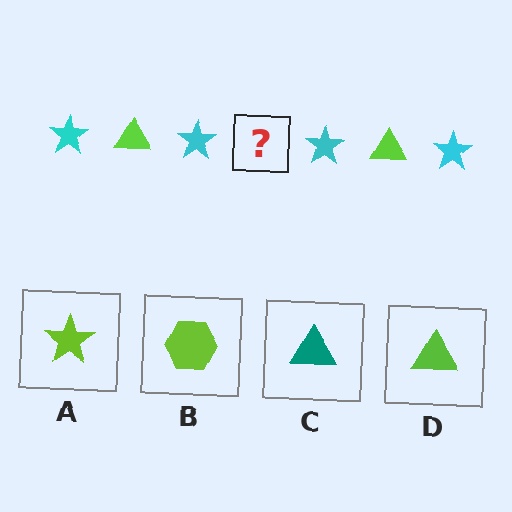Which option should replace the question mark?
Option D.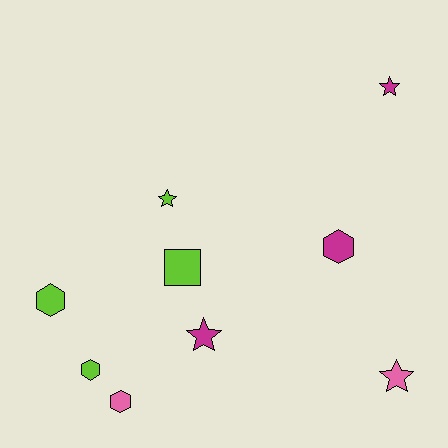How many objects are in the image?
There are 9 objects.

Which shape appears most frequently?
Star, with 4 objects.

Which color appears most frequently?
Lime, with 4 objects.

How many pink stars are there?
There is 1 pink star.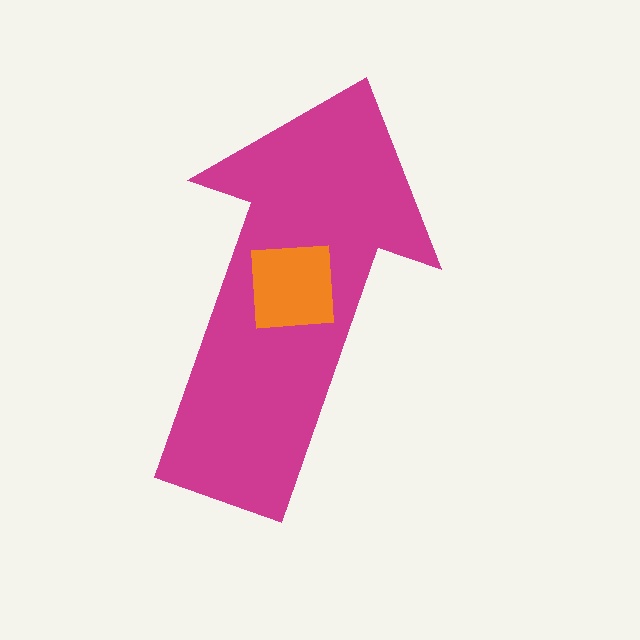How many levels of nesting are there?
2.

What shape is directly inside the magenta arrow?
The orange square.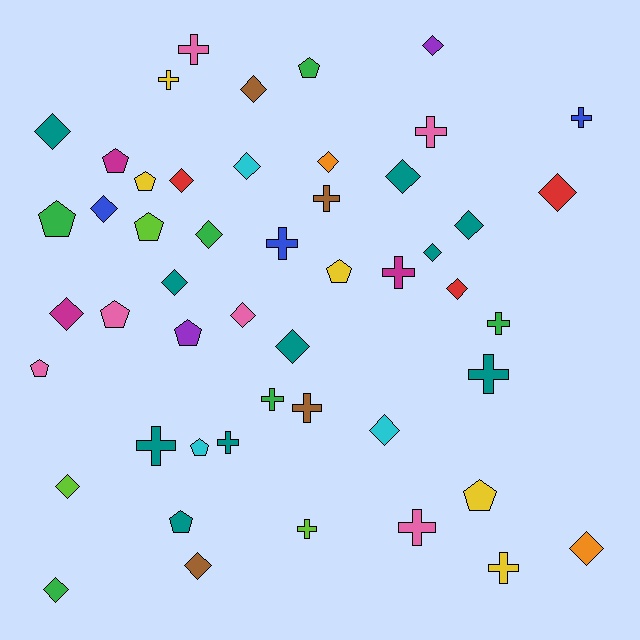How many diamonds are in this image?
There are 22 diamonds.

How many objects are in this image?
There are 50 objects.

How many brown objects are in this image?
There are 4 brown objects.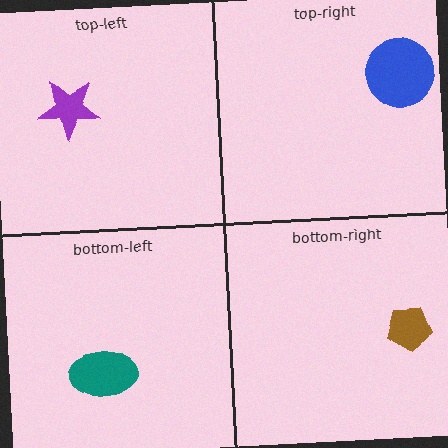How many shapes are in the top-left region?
1.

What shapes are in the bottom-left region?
The teal ellipse.